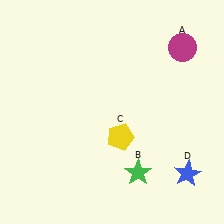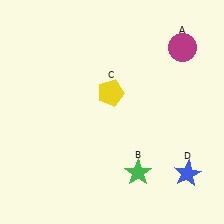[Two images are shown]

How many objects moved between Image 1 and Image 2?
1 object moved between the two images.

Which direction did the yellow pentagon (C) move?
The yellow pentagon (C) moved up.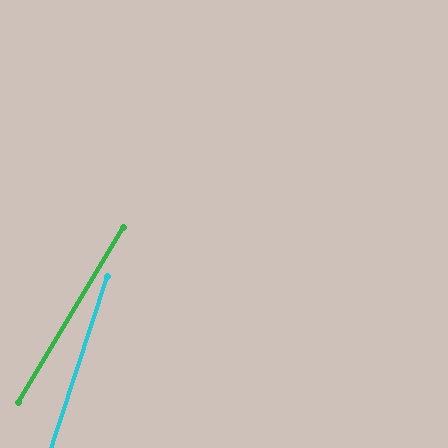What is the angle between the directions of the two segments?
Approximately 13 degrees.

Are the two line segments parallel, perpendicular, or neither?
Neither parallel nor perpendicular — they differ by about 13°.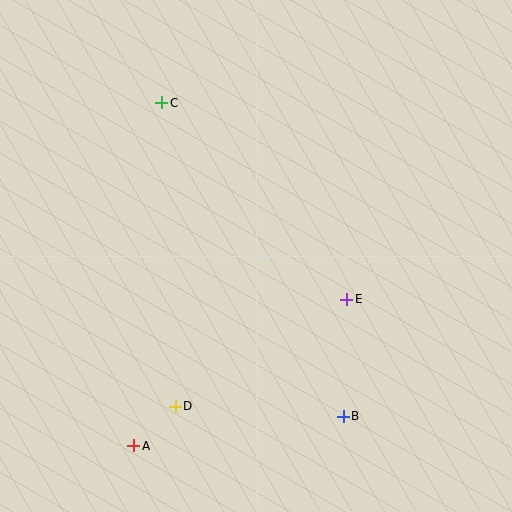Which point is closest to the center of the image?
Point E at (347, 299) is closest to the center.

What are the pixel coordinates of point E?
Point E is at (347, 299).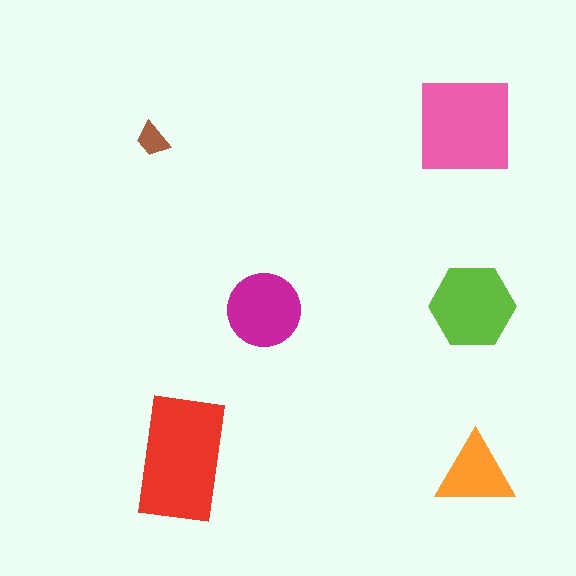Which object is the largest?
The red rectangle.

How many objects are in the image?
There are 6 objects in the image.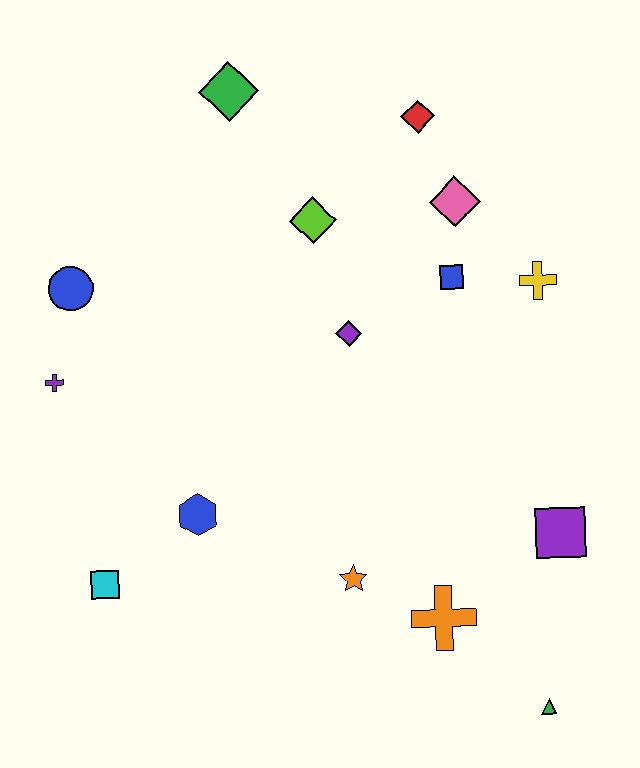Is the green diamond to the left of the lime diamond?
Yes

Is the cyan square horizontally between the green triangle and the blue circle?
Yes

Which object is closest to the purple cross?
The blue circle is closest to the purple cross.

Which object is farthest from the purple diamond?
The green triangle is farthest from the purple diamond.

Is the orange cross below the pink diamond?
Yes